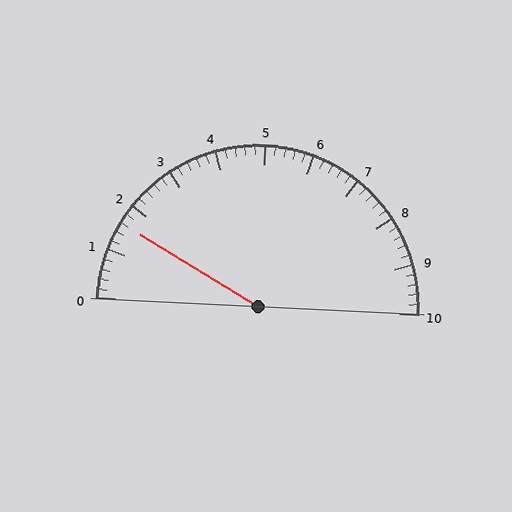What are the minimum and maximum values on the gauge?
The gauge ranges from 0 to 10.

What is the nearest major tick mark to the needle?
The nearest major tick mark is 2.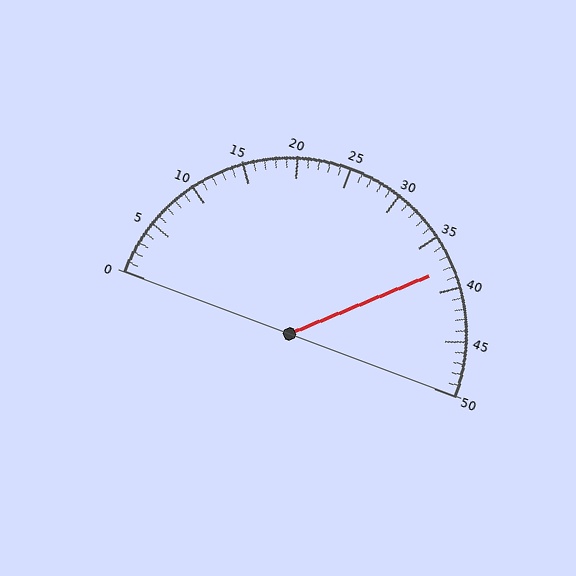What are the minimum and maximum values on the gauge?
The gauge ranges from 0 to 50.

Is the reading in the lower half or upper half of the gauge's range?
The reading is in the upper half of the range (0 to 50).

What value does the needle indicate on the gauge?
The needle indicates approximately 38.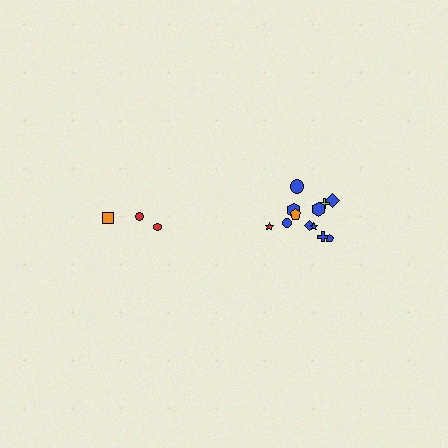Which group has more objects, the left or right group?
The right group.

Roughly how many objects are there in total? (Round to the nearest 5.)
Roughly 15 objects in total.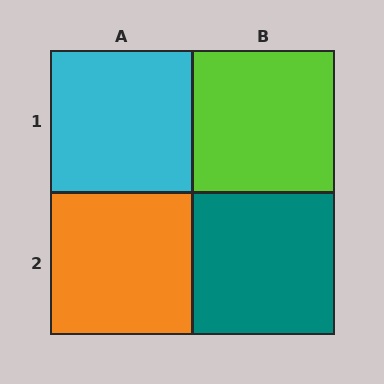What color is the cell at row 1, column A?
Cyan.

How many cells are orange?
1 cell is orange.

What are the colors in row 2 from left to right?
Orange, teal.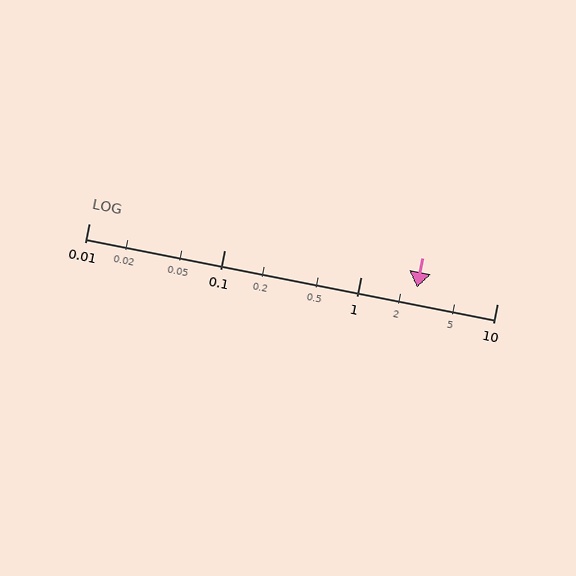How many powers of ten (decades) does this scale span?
The scale spans 3 decades, from 0.01 to 10.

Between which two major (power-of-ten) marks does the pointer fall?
The pointer is between 1 and 10.